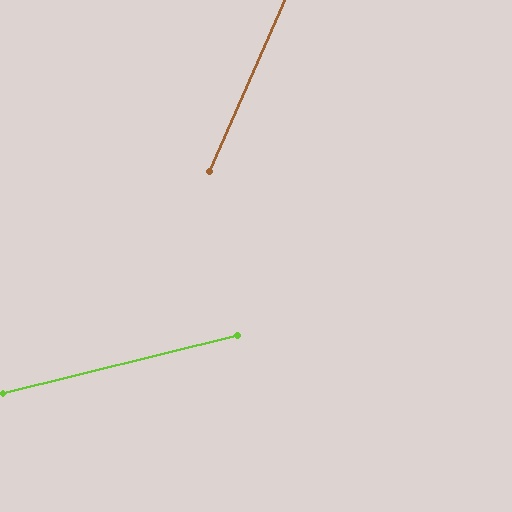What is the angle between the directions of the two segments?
Approximately 53 degrees.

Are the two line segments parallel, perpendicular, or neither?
Neither parallel nor perpendicular — they differ by about 53°.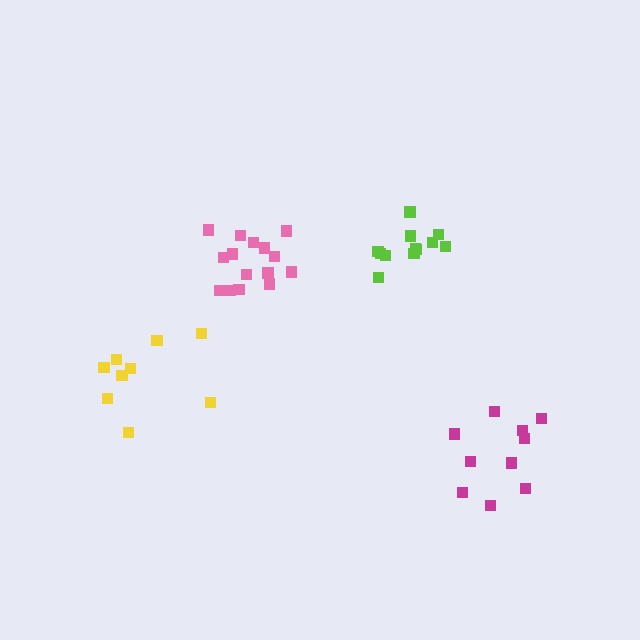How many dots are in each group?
Group 1: 12 dots, Group 2: 15 dots, Group 3: 9 dots, Group 4: 10 dots (46 total).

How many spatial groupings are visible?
There are 4 spatial groupings.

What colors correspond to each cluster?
The clusters are colored: lime, pink, yellow, magenta.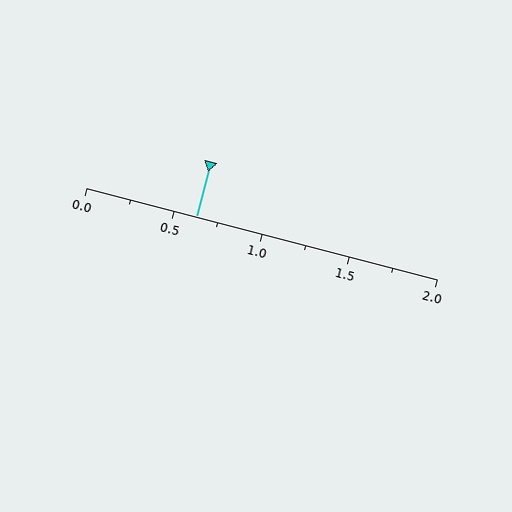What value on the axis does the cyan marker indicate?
The marker indicates approximately 0.62.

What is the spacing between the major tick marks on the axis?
The major ticks are spaced 0.5 apart.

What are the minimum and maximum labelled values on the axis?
The axis runs from 0.0 to 2.0.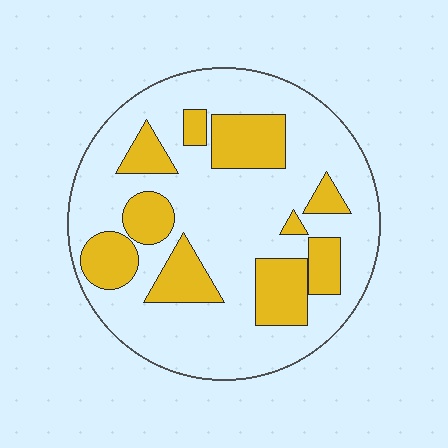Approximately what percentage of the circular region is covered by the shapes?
Approximately 30%.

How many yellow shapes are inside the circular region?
10.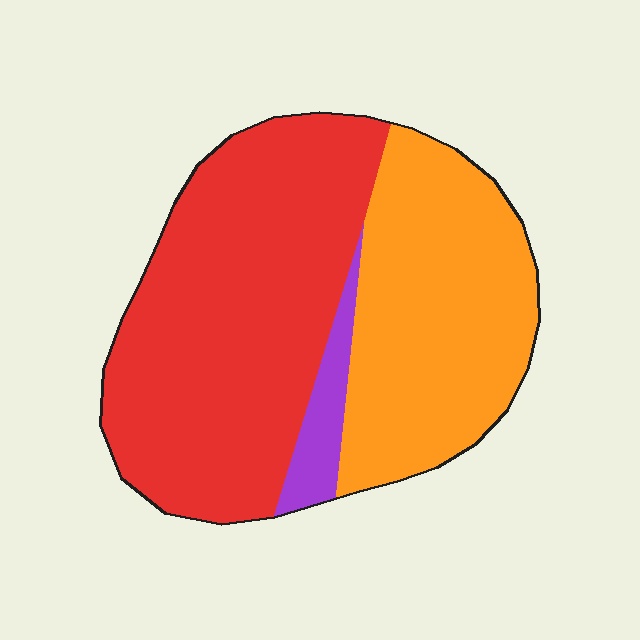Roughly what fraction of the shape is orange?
Orange takes up about three eighths (3/8) of the shape.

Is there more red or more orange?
Red.